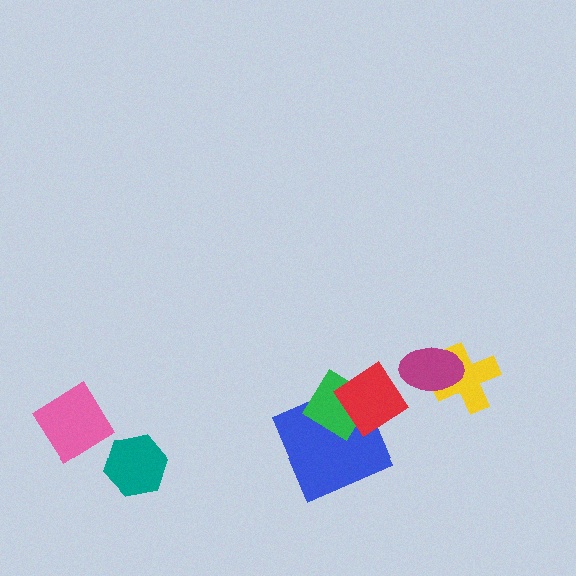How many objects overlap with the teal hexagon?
0 objects overlap with the teal hexagon.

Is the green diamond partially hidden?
Yes, it is partially covered by another shape.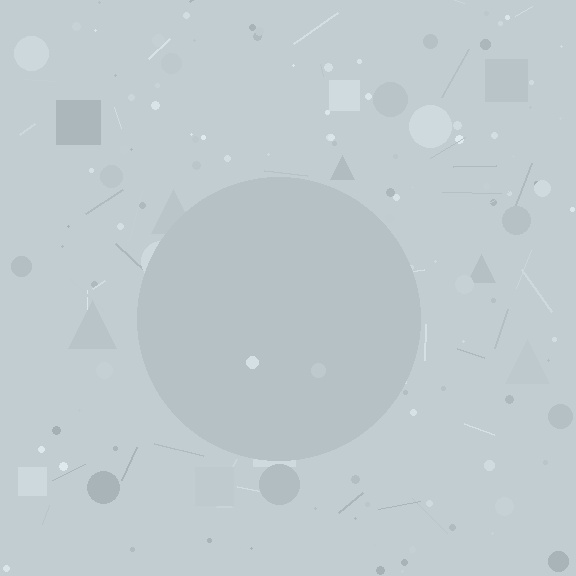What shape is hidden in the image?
A circle is hidden in the image.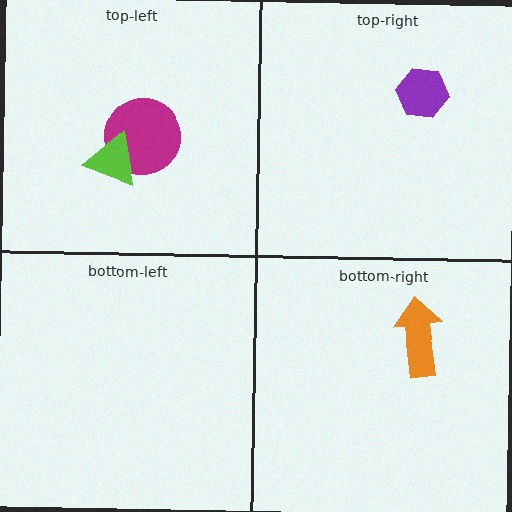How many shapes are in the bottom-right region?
1.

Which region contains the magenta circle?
The top-left region.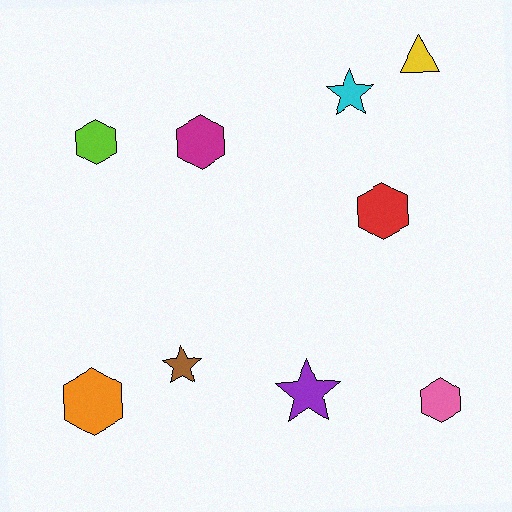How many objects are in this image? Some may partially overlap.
There are 9 objects.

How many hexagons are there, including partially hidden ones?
There are 5 hexagons.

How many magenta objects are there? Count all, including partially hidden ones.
There is 1 magenta object.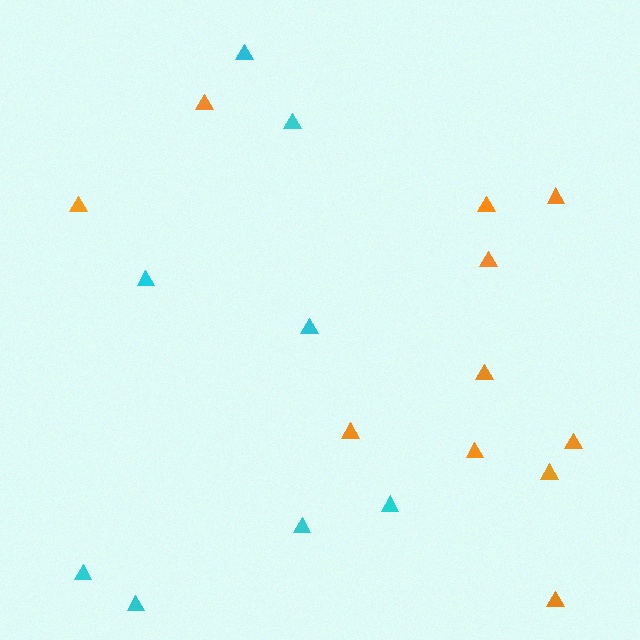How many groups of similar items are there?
There are 2 groups: one group of orange triangles (11) and one group of cyan triangles (8).